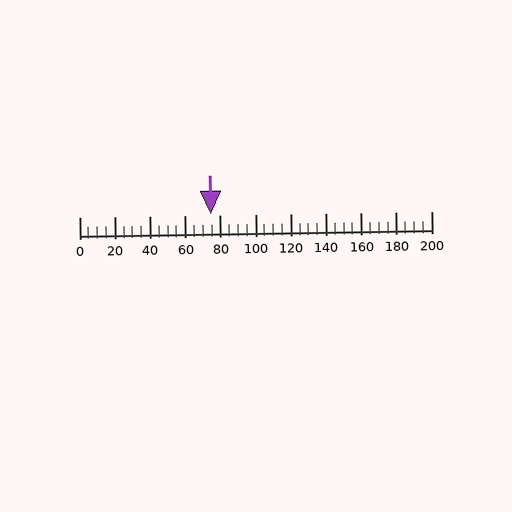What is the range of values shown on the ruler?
The ruler shows values from 0 to 200.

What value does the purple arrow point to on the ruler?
The purple arrow points to approximately 75.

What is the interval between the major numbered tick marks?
The major tick marks are spaced 20 units apart.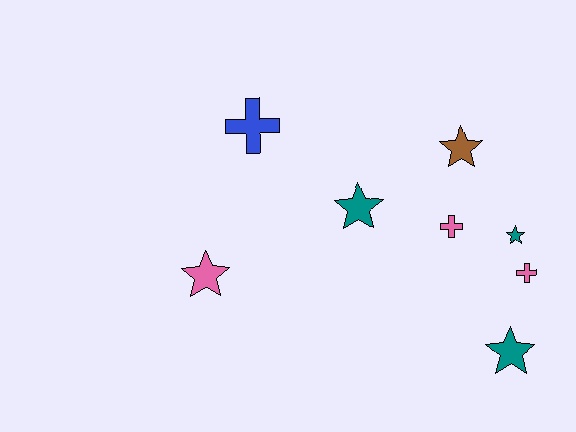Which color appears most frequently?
Teal, with 3 objects.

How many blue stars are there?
There are no blue stars.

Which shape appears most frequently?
Star, with 5 objects.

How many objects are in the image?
There are 8 objects.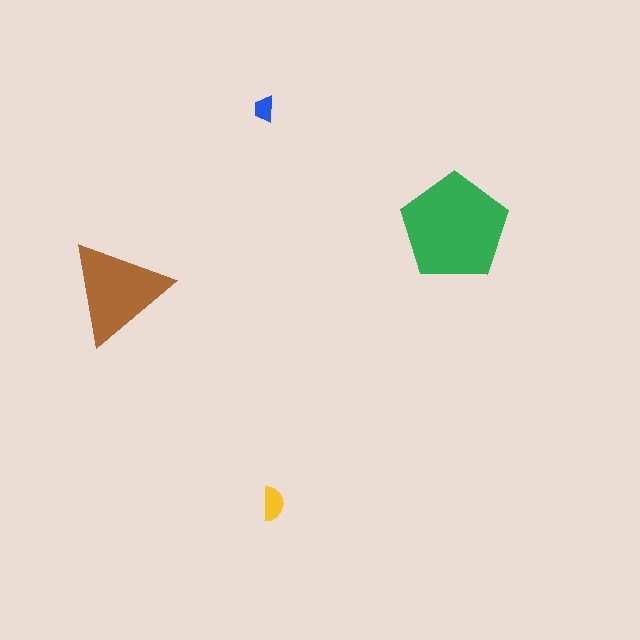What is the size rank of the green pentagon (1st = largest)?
1st.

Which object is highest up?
The blue trapezoid is topmost.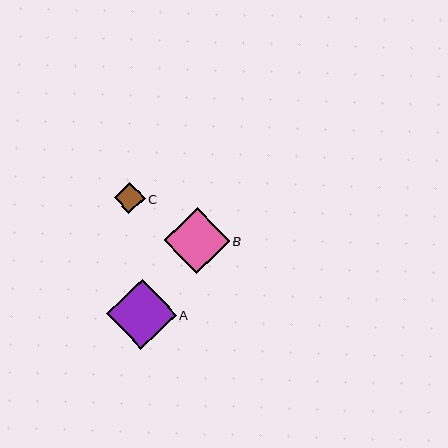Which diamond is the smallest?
Diamond C is the smallest with a size of approximately 31 pixels.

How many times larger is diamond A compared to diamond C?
Diamond A is approximately 2.3 times the size of diamond C.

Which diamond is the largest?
Diamond A is the largest with a size of approximately 70 pixels.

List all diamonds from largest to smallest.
From largest to smallest: A, B, C.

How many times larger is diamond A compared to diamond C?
Diamond A is approximately 2.3 times the size of diamond C.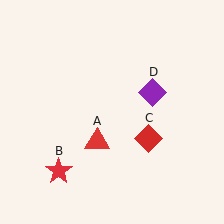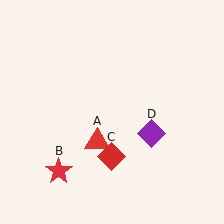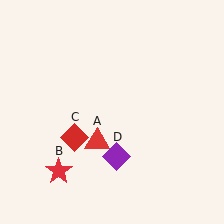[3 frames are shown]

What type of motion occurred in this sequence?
The red diamond (object C), purple diamond (object D) rotated clockwise around the center of the scene.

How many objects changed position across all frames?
2 objects changed position: red diamond (object C), purple diamond (object D).